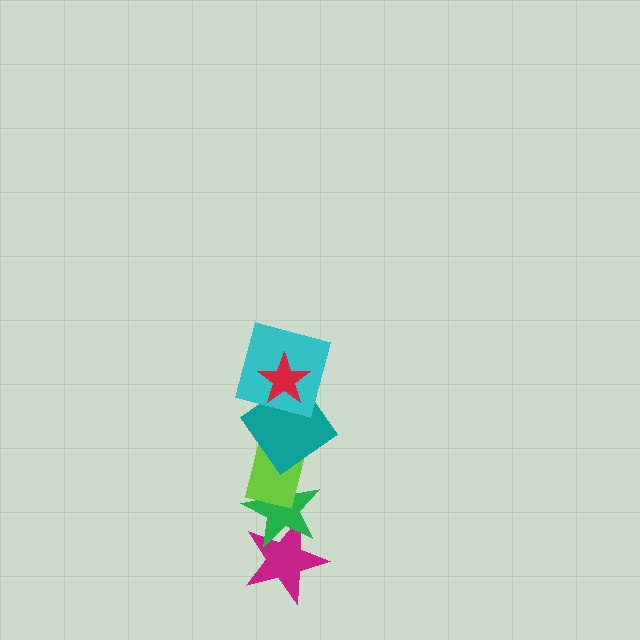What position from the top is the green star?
The green star is 5th from the top.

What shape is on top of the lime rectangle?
The teal diamond is on top of the lime rectangle.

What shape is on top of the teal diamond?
The cyan square is on top of the teal diamond.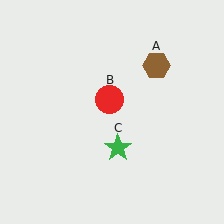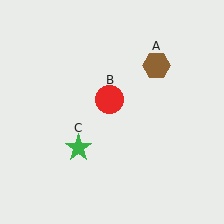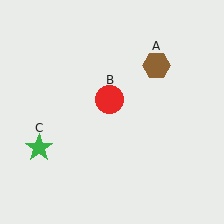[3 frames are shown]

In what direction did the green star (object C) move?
The green star (object C) moved left.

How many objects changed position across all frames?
1 object changed position: green star (object C).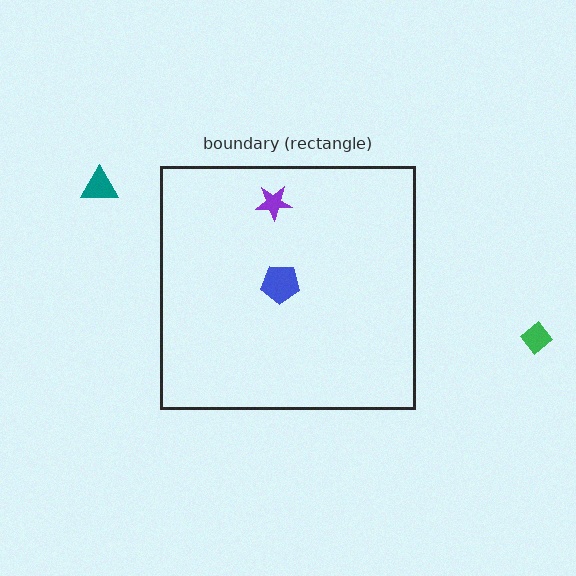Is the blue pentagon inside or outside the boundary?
Inside.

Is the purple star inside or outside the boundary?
Inside.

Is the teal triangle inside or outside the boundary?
Outside.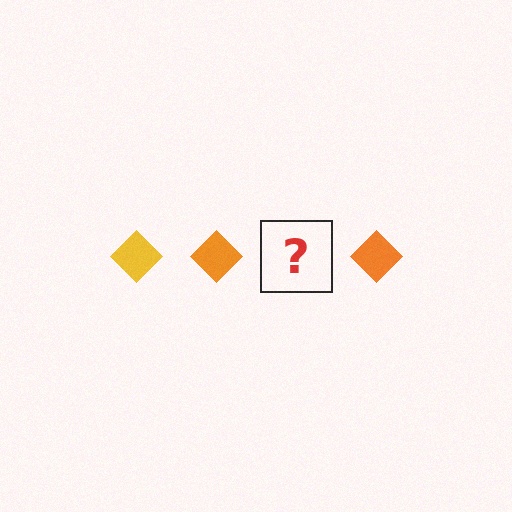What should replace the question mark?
The question mark should be replaced with a yellow diamond.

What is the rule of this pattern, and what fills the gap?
The rule is that the pattern cycles through yellow, orange diamonds. The gap should be filled with a yellow diamond.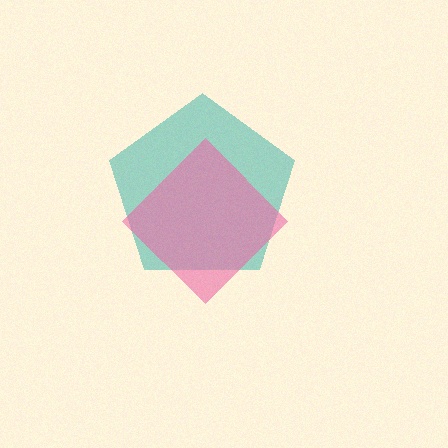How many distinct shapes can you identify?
There are 2 distinct shapes: a teal pentagon, a pink diamond.